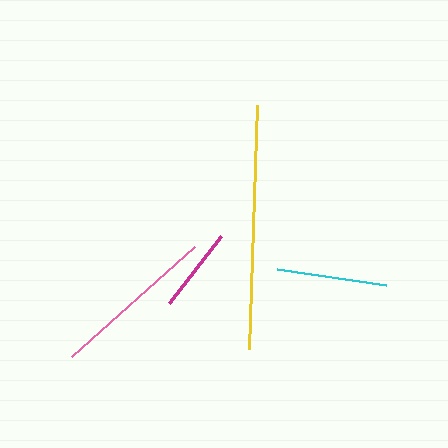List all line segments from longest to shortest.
From longest to shortest: yellow, pink, cyan, magenta.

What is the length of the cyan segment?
The cyan segment is approximately 110 pixels long.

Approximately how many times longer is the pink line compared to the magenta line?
The pink line is approximately 1.9 times the length of the magenta line.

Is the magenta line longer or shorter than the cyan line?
The cyan line is longer than the magenta line.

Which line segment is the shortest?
The magenta line is the shortest at approximately 85 pixels.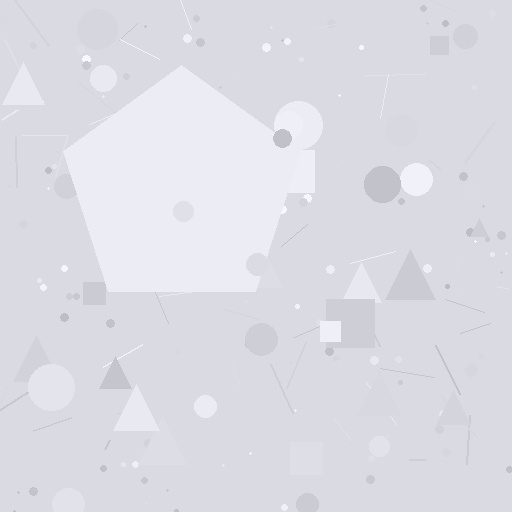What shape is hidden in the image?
A pentagon is hidden in the image.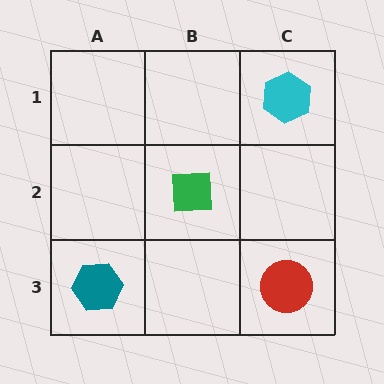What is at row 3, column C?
A red circle.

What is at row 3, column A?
A teal hexagon.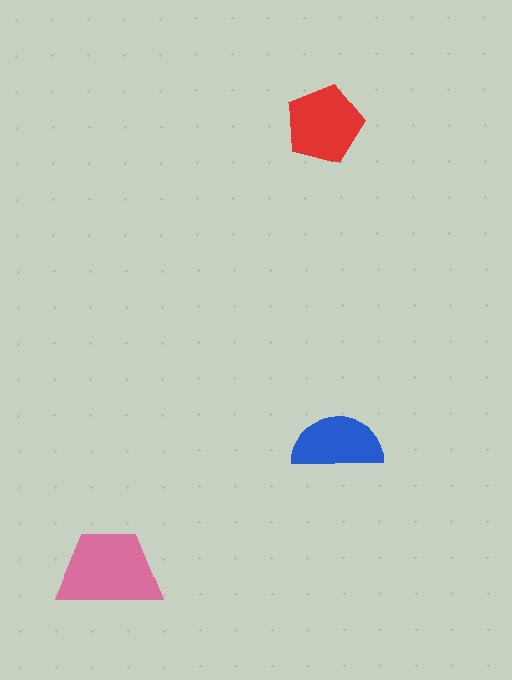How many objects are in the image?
There are 3 objects in the image.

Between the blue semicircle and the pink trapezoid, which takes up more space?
The pink trapezoid.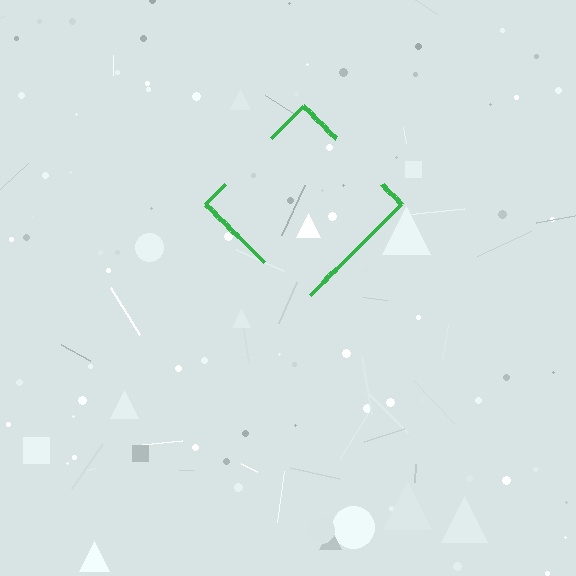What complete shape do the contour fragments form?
The contour fragments form a diamond.